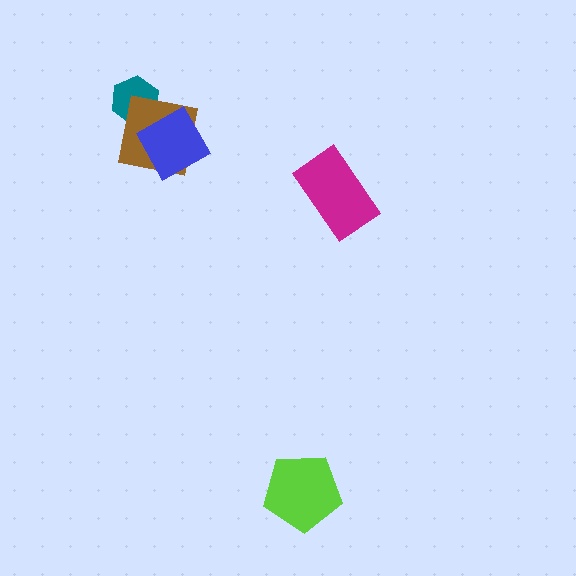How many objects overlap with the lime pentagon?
0 objects overlap with the lime pentagon.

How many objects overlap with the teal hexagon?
1 object overlaps with the teal hexagon.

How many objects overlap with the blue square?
1 object overlaps with the blue square.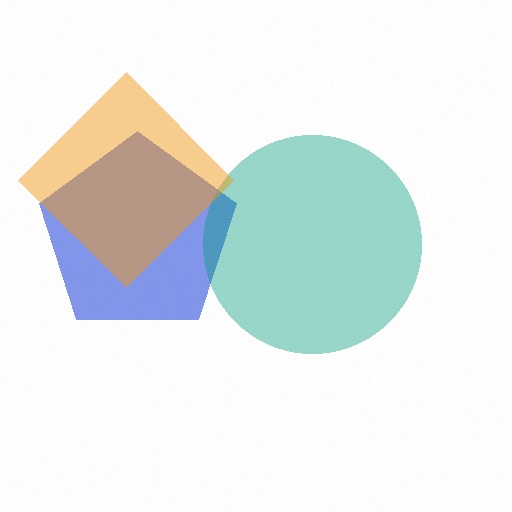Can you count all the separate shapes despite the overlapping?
Yes, there are 3 separate shapes.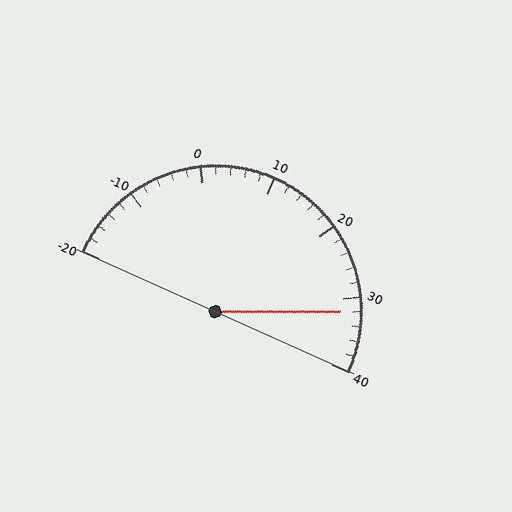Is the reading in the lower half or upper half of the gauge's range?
The reading is in the upper half of the range (-20 to 40).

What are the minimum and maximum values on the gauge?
The gauge ranges from -20 to 40.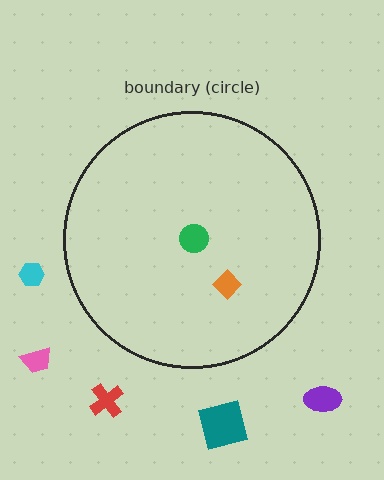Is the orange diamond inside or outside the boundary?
Inside.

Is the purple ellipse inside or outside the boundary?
Outside.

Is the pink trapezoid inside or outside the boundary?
Outside.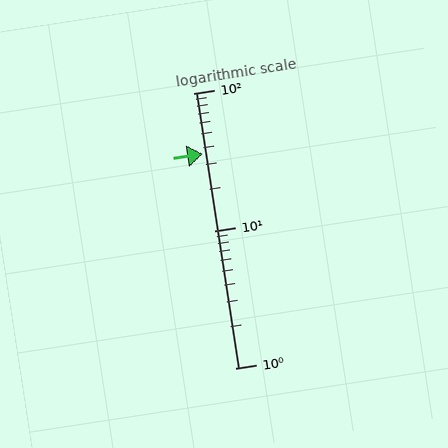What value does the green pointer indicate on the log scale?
The pointer indicates approximately 36.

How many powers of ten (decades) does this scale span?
The scale spans 2 decades, from 1 to 100.